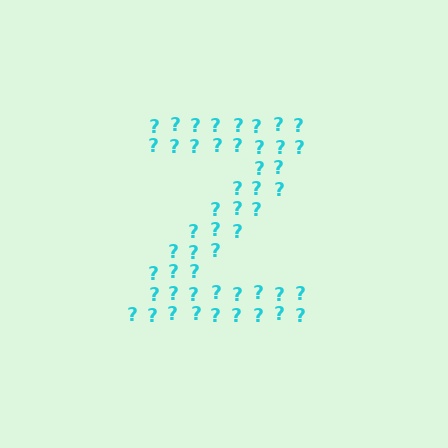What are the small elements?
The small elements are question marks.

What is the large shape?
The large shape is the letter Z.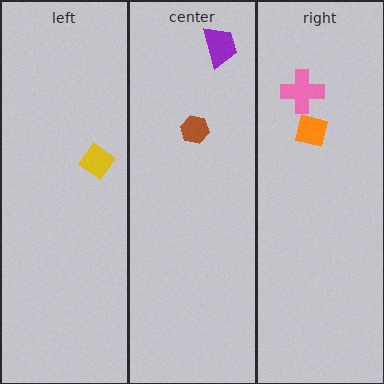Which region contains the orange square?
The right region.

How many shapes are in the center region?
2.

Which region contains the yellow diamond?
The left region.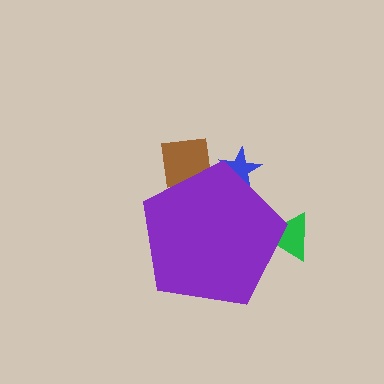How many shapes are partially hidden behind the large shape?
3 shapes are partially hidden.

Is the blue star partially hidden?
Yes, the blue star is partially hidden behind the purple pentagon.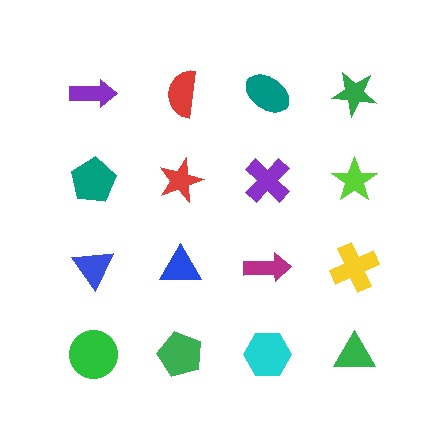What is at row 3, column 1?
A blue triangle.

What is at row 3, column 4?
A yellow cross.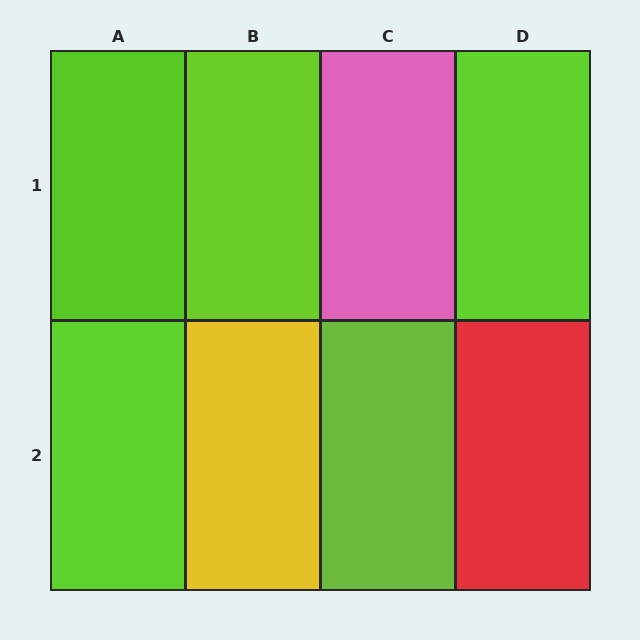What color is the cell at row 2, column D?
Red.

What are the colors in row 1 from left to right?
Lime, lime, pink, lime.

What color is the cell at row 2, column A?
Lime.